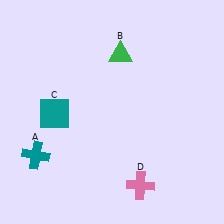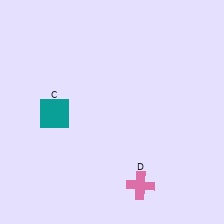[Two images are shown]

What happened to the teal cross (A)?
The teal cross (A) was removed in Image 2. It was in the bottom-left area of Image 1.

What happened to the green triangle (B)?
The green triangle (B) was removed in Image 2. It was in the top-right area of Image 1.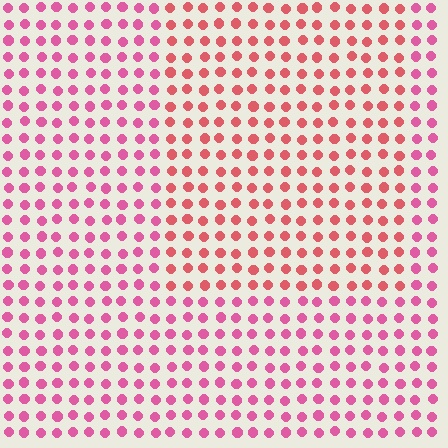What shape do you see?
I see a rectangle.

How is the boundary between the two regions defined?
The boundary is defined purely by a slight shift in hue (about 27 degrees). Spacing, size, and orientation are identical on both sides.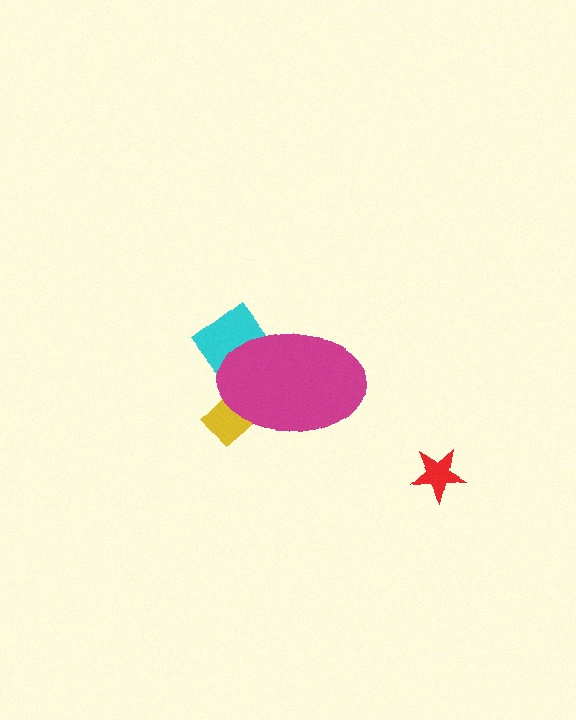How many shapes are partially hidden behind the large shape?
2 shapes are partially hidden.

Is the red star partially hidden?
No, the red star is fully visible.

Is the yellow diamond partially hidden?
Yes, the yellow diamond is partially hidden behind the magenta ellipse.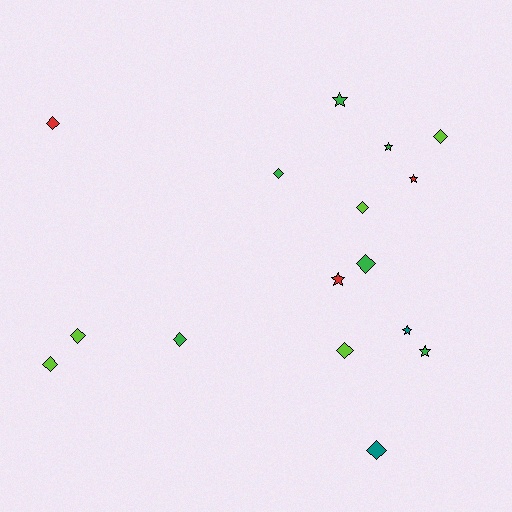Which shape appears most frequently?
Diamond, with 10 objects.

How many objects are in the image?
There are 16 objects.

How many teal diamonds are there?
There is 1 teal diamond.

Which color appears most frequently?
Green, with 6 objects.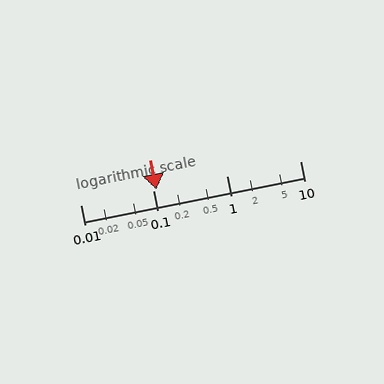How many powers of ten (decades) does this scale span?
The scale spans 3 decades, from 0.01 to 10.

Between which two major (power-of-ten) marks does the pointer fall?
The pointer is between 0.1 and 1.